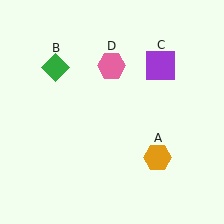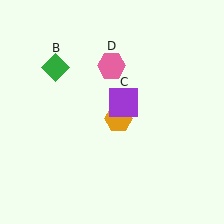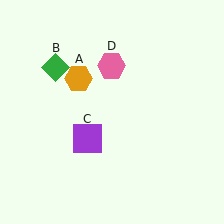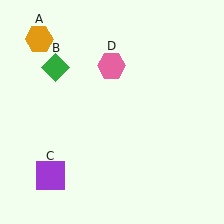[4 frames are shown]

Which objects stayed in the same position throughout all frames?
Green diamond (object B) and pink hexagon (object D) remained stationary.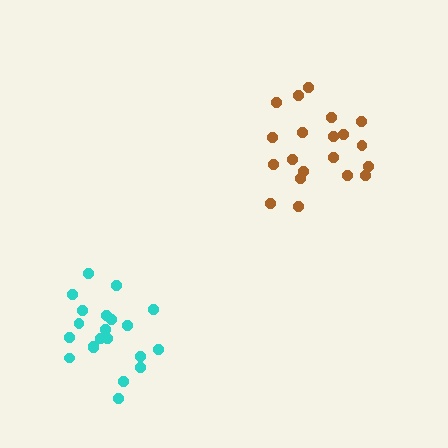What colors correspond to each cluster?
The clusters are colored: cyan, brown.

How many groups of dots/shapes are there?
There are 2 groups.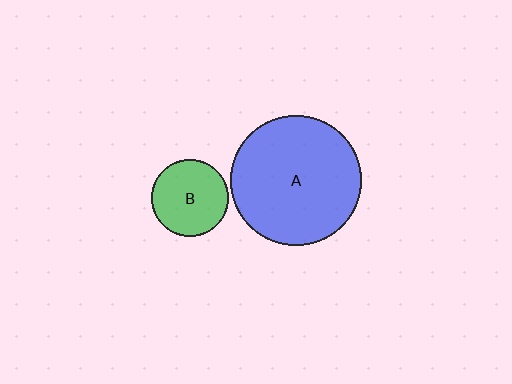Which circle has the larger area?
Circle A (blue).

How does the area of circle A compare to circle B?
Approximately 2.8 times.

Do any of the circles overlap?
No, none of the circles overlap.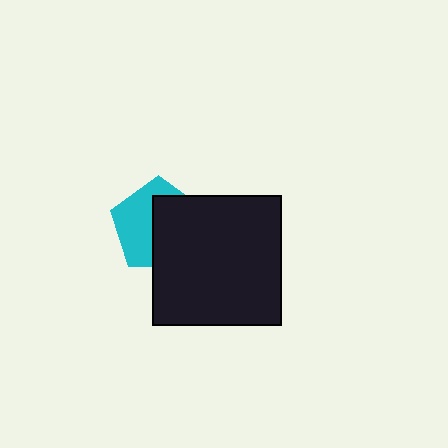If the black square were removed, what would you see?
You would see the complete cyan pentagon.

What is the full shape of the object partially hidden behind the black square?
The partially hidden object is a cyan pentagon.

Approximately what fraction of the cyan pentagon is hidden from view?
Roughly 53% of the cyan pentagon is hidden behind the black square.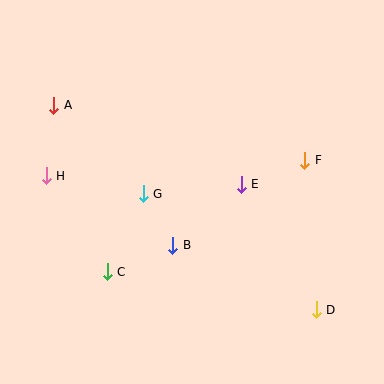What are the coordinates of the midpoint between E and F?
The midpoint between E and F is at (273, 172).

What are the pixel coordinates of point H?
Point H is at (46, 176).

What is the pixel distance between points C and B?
The distance between C and B is 71 pixels.